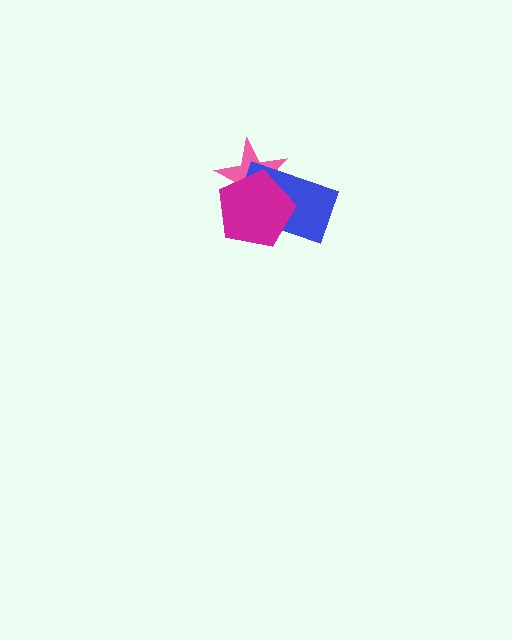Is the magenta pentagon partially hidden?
No, no other shape covers it.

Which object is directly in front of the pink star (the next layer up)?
The blue rectangle is directly in front of the pink star.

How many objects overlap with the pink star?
2 objects overlap with the pink star.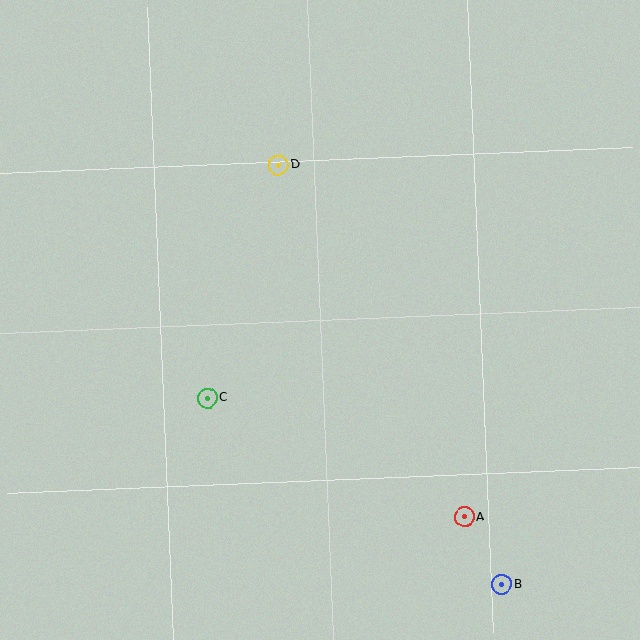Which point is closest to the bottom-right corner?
Point B is closest to the bottom-right corner.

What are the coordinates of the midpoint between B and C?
The midpoint between B and C is at (355, 491).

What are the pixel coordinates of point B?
Point B is at (502, 584).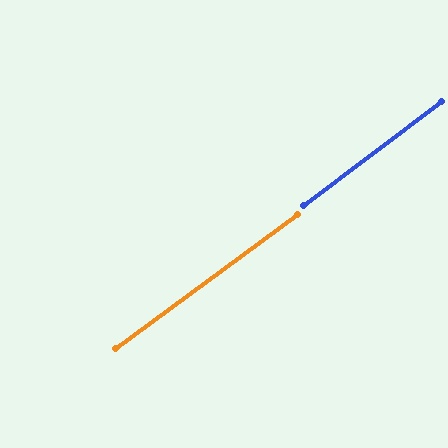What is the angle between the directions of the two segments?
Approximately 1 degree.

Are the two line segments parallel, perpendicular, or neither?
Parallel — their directions differ by only 0.5°.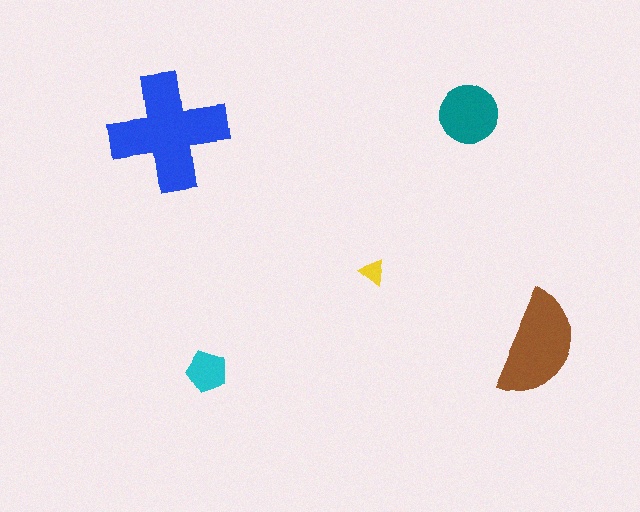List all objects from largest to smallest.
The blue cross, the brown semicircle, the teal circle, the cyan pentagon, the yellow triangle.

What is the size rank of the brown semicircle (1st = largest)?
2nd.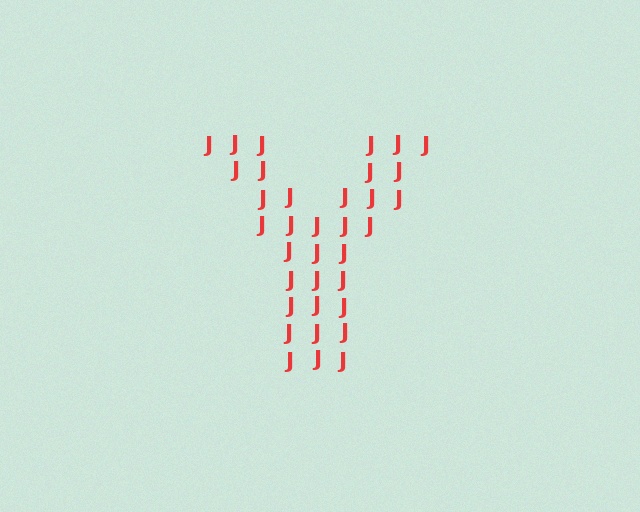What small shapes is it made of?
It is made of small letter J's.